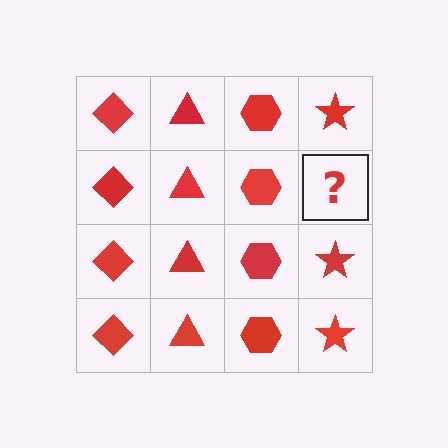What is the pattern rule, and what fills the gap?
The rule is that each column has a consistent shape. The gap should be filled with a red star.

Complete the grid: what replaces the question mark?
The question mark should be replaced with a red star.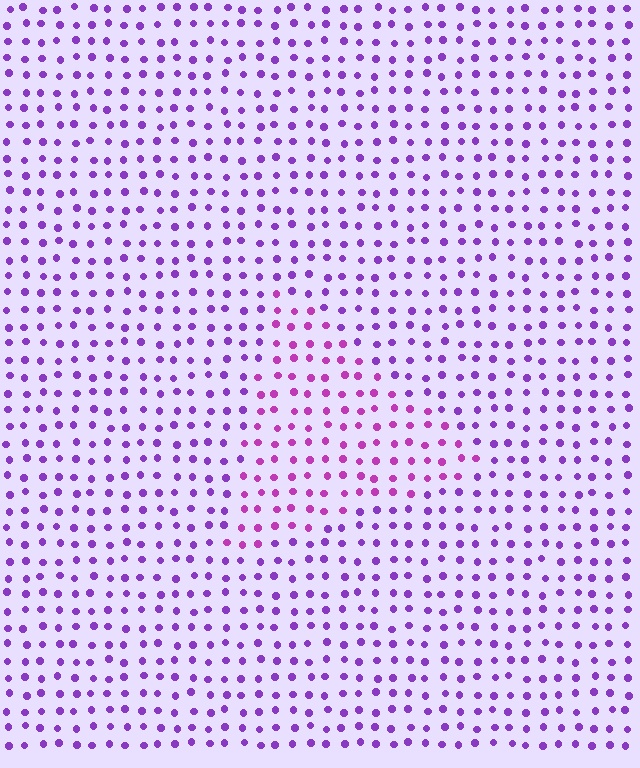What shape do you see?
I see a triangle.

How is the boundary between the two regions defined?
The boundary is defined purely by a slight shift in hue (about 29 degrees). Spacing, size, and orientation are identical on both sides.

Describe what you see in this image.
The image is filled with small purple elements in a uniform arrangement. A triangle-shaped region is visible where the elements are tinted to a slightly different hue, forming a subtle color boundary.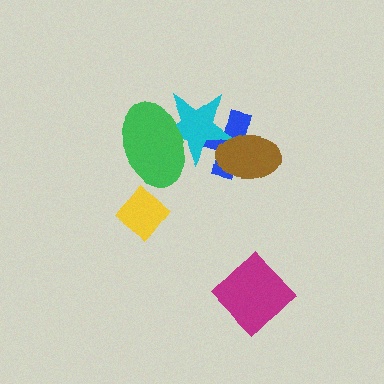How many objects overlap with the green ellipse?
1 object overlaps with the green ellipse.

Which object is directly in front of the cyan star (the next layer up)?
The green ellipse is directly in front of the cyan star.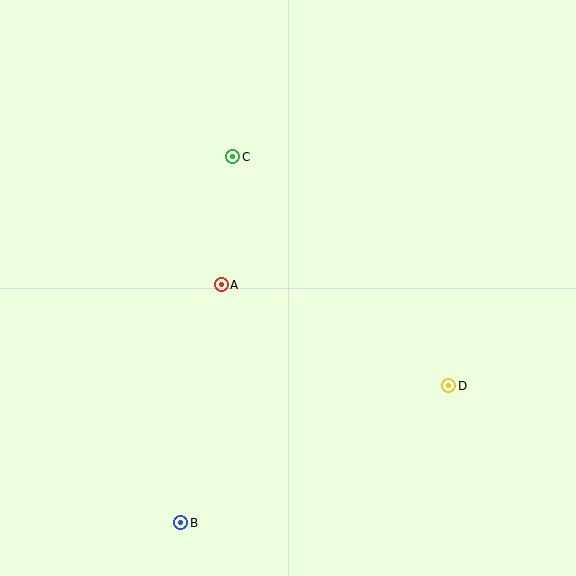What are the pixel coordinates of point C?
Point C is at (233, 157).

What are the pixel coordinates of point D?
Point D is at (449, 386).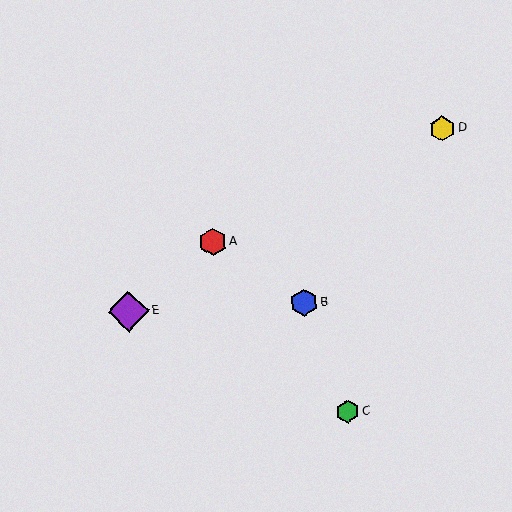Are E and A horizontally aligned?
No, E is at y≈311 and A is at y≈242.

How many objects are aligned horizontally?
2 objects (B, E) are aligned horizontally.